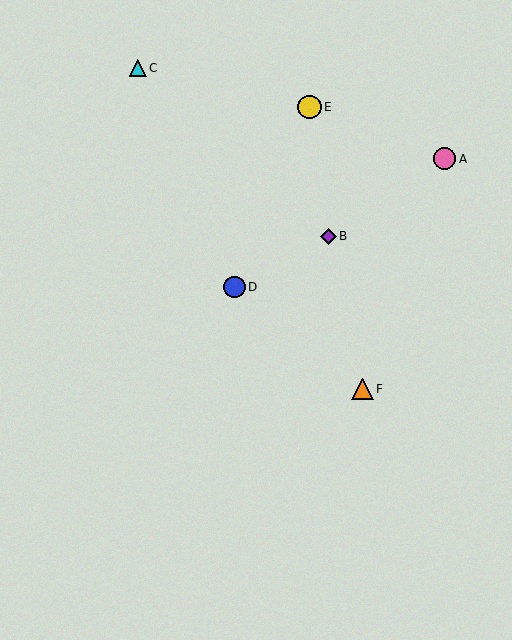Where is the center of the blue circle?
The center of the blue circle is at (234, 287).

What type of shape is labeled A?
Shape A is a pink circle.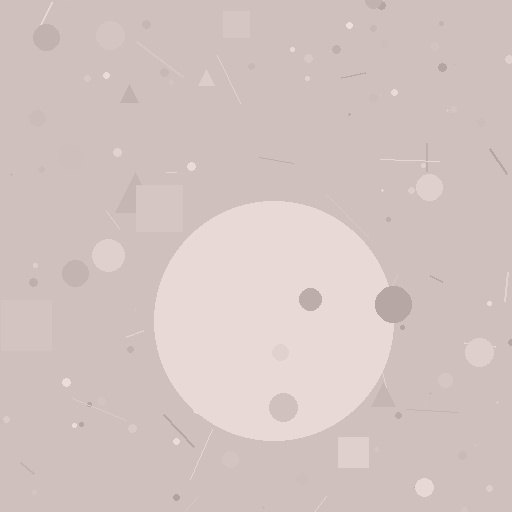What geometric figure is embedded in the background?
A circle is embedded in the background.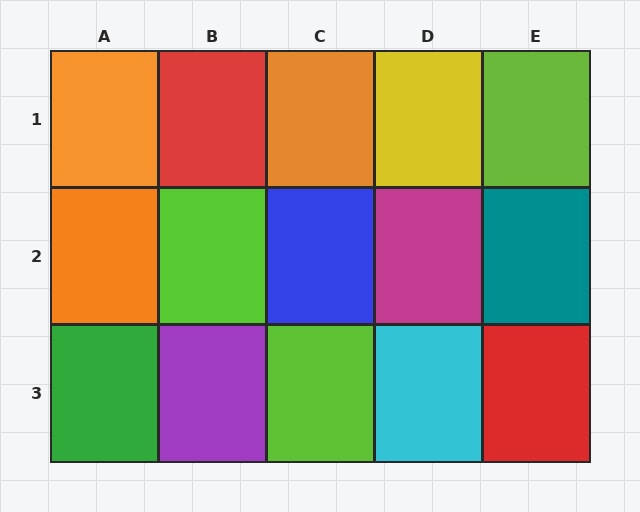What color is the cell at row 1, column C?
Orange.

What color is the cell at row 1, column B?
Red.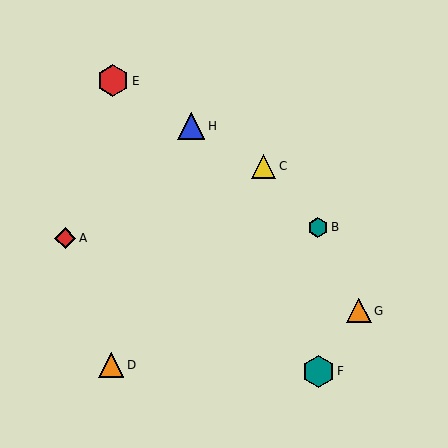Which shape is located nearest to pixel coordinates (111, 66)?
The red hexagon (labeled E) at (113, 81) is nearest to that location.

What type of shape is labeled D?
Shape D is an orange triangle.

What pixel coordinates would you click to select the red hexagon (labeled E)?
Click at (113, 81) to select the red hexagon E.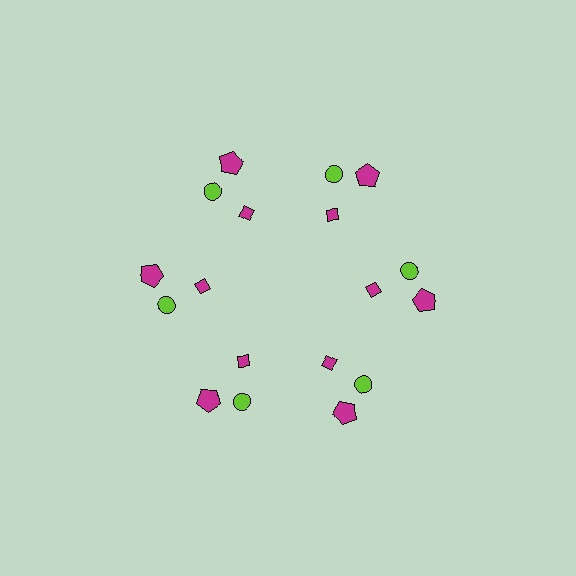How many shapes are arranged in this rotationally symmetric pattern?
There are 18 shapes, arranged in 6 groups of 3.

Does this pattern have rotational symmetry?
Yes, this pattern has 6-fold rotational symmetry. It looks the same after rotating 60 degrees around the center.